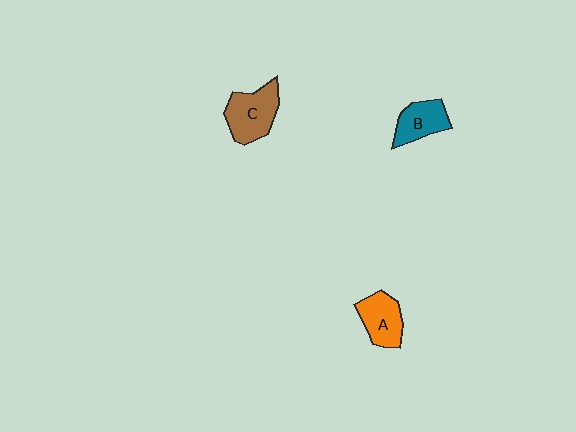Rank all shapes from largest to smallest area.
From largest to smallest: C (brown), A (orange), B (teal).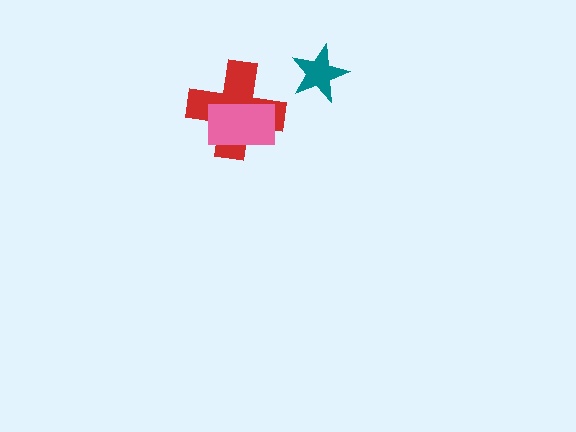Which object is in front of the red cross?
The pink rectangle is in front of the red cross.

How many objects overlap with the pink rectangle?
1 object overlaps with the pink rectangle.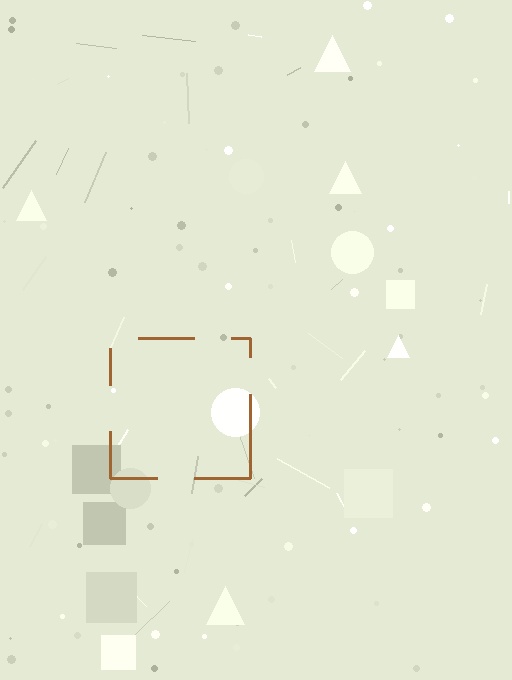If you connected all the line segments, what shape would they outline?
They would outline a square.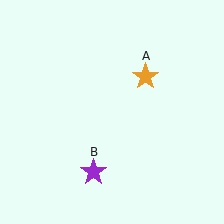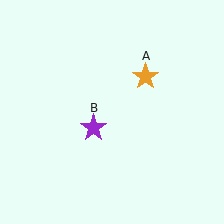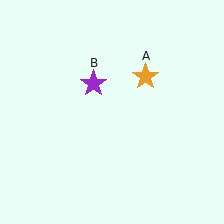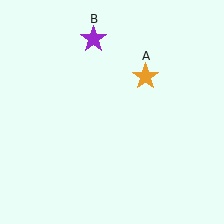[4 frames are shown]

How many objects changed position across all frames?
1 object changed position: purple star (object B).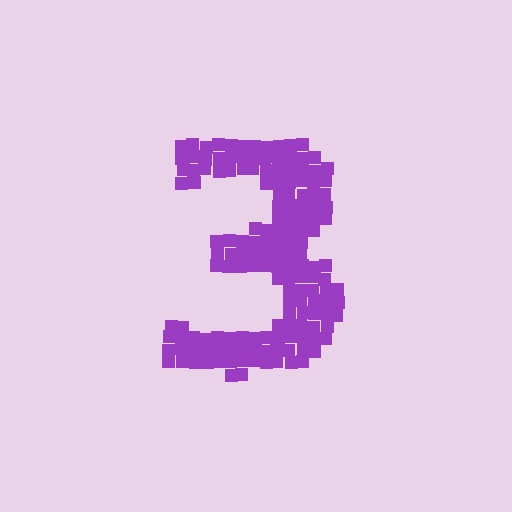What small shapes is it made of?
It is made of small squares.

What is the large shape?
The large shape is the digit 3.